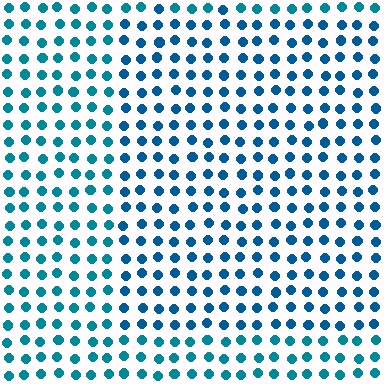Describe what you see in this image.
The image is filled with small teal elements in a uniform arrangement. A rectangle-shaped region is visible where the elements are tinted to a slightly different hue, forming a subtle color boundary.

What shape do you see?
I see a rectangle.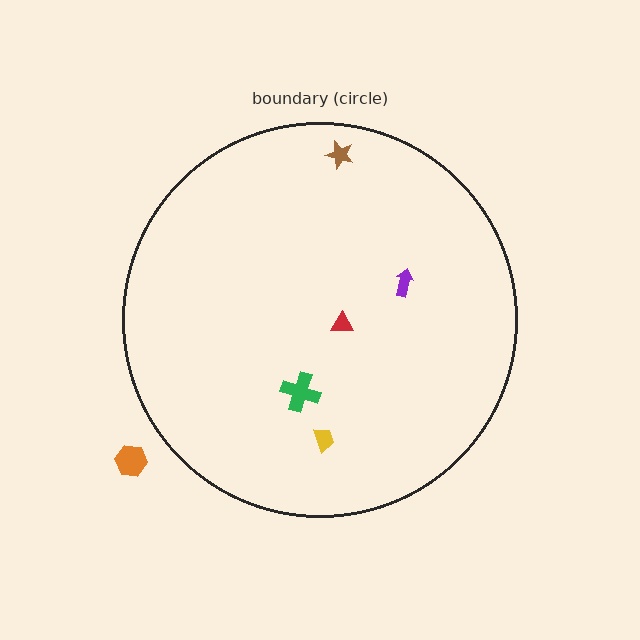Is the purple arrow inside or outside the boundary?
Inside.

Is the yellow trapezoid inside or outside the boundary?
Inside.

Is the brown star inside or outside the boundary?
Inside.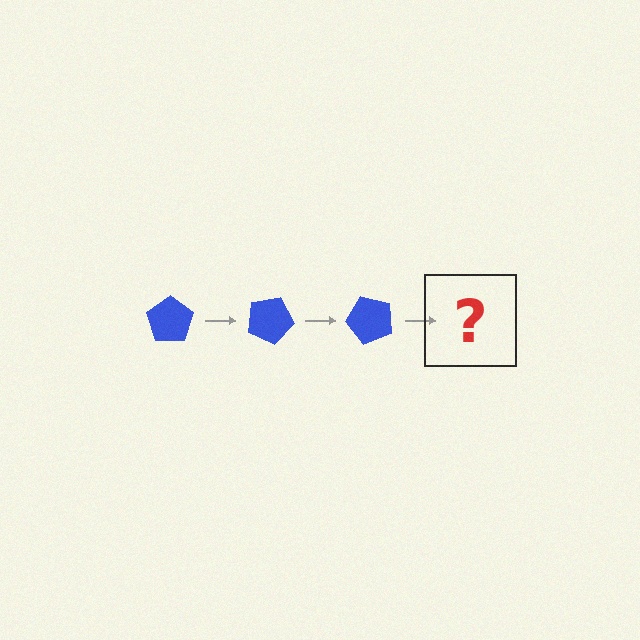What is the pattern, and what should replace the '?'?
The pattern is that the pentagon rotates 25 degrees each step. The '?' should be a blue pentagon rotated 75 degrees.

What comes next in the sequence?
The next element should be a blue pentagon rotated 75 degrees.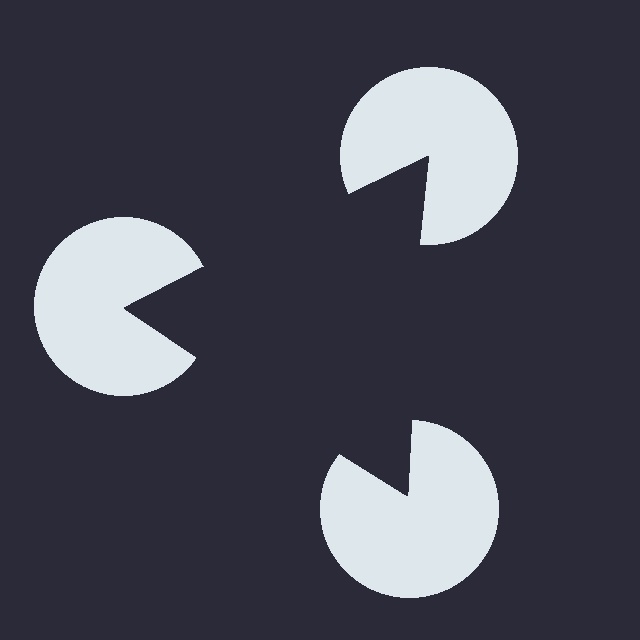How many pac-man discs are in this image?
There are 3 — one at each vertex of the illusory triangle.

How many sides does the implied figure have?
3 sides.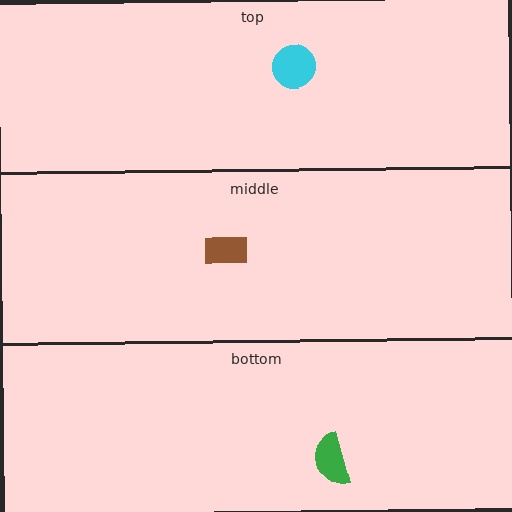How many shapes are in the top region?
1.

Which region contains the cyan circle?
The top region.